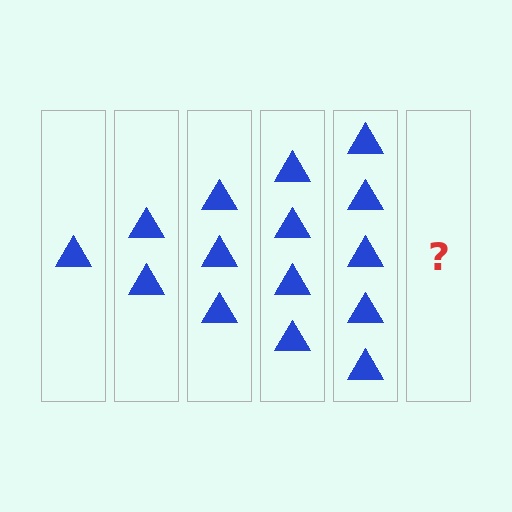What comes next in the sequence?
The next element should be 6 triangles.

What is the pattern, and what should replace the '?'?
The pattern is that each step adds one more triangle. The '?' should be 6 triangles.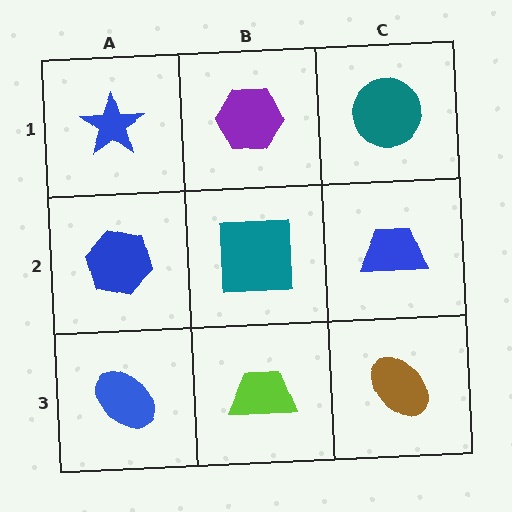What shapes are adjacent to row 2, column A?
A blue star (row 1, column A), a blue ellipse (row 3, column A), a teal square (row 2, column B).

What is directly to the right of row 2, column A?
A teal square.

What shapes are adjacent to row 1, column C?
A blue trapezoid (row 2, column C), a purple hexagon (row 1, column B).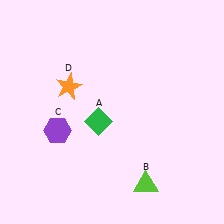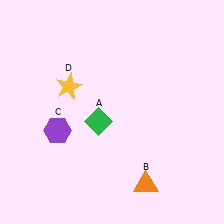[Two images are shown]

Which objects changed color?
B changed from lime to orange. D changed from orange to yellow.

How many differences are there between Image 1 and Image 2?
There are 2 differences between the two images.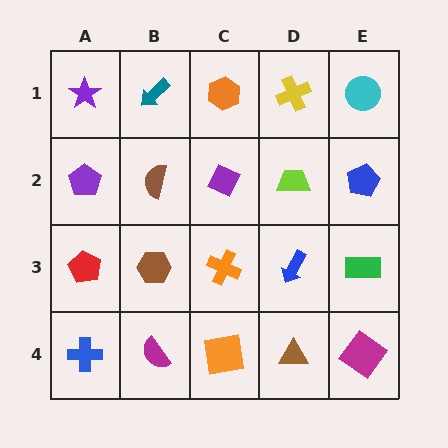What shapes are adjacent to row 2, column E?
A cyan circle (row 1, column E), a green rectangle (row 3, column E), a lime trapezoid (row 2, column D).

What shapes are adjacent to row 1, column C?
A purple diamond (row 2, column C), a teal arrow (row 1, column B), a yellow cross (row 1, column D).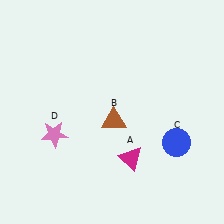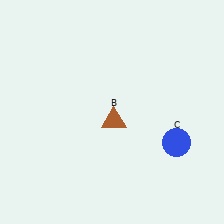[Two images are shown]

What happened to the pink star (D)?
The pink star (D) was removed in Image 2. It was in the bottom-left area of Image 1.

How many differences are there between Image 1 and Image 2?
There are 2 differences between the two images.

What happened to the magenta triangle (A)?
The magenta triangle (A) was removed in Image 2. It was in the bottom-right area of Image 1.